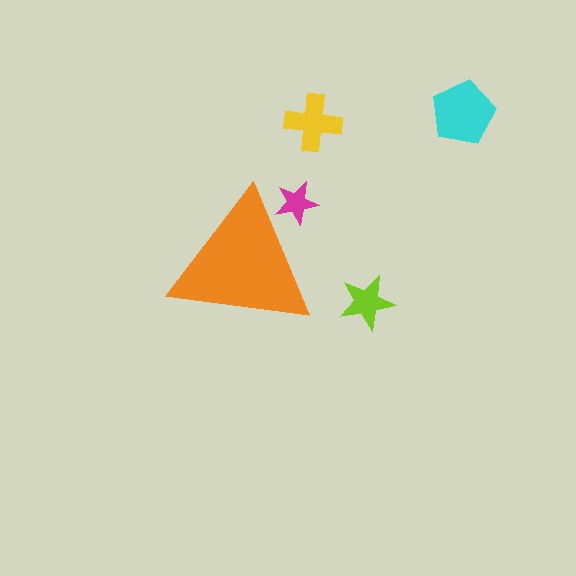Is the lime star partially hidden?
No, the lime star is fully visible.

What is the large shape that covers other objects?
An orange triangle.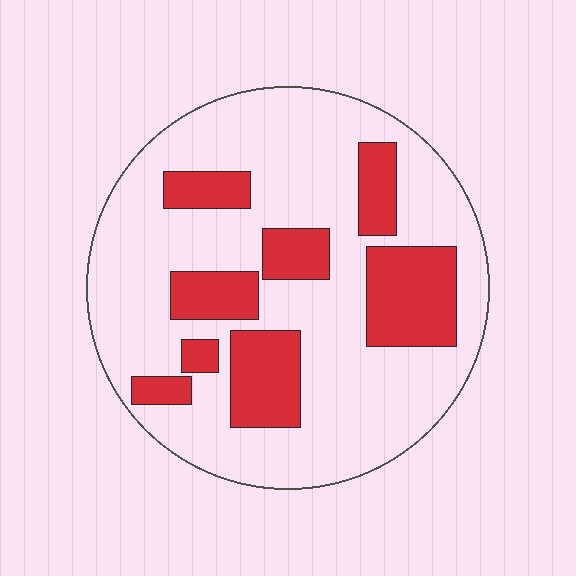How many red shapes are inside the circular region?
8.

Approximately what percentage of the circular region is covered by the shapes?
Approximately 25%.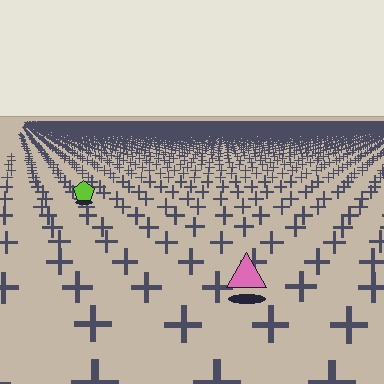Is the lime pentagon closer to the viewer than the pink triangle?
No. The pink triangle is closer — you can tell from the texture gradient: the ground texture is coarser near it.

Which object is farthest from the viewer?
The lime pentagon is farthest from the viewer. It appears smaller and the ground texture around it is denser.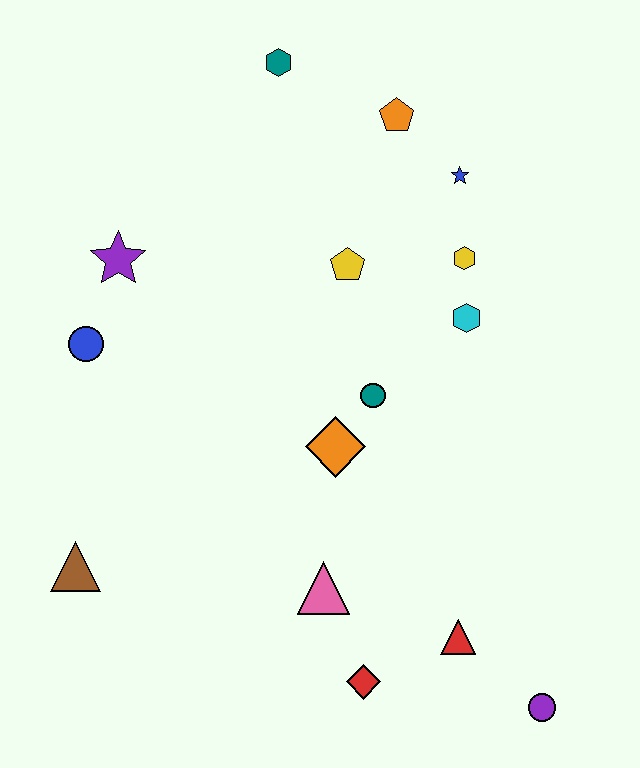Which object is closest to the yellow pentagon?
The yellow hexagon is closest to the yellow pentagon.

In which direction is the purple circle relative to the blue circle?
The purple circle is to the right of the blue circle.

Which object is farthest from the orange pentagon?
The purple circle is farthest from the orange pentagon.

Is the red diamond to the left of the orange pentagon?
Yes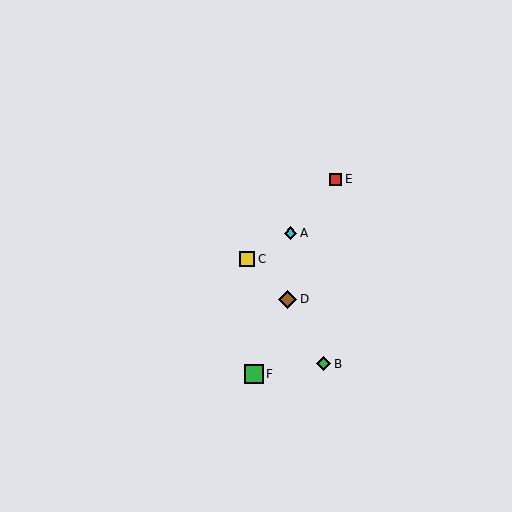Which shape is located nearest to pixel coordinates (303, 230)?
The cyan diamond (labeled A) at (291, 233) is nearest to that location.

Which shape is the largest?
The green square (labeled F) is the largest.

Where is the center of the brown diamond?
The center of the brown diamond is at (288, 299).